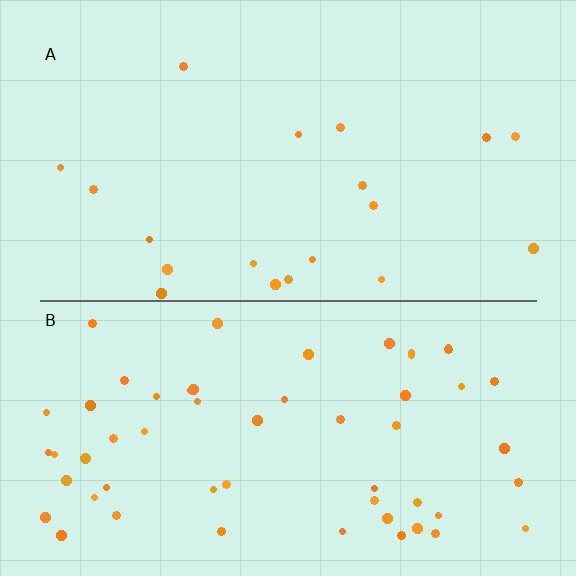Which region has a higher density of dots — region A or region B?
B (the bottom).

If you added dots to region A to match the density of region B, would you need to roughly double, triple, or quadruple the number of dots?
Approximately triple.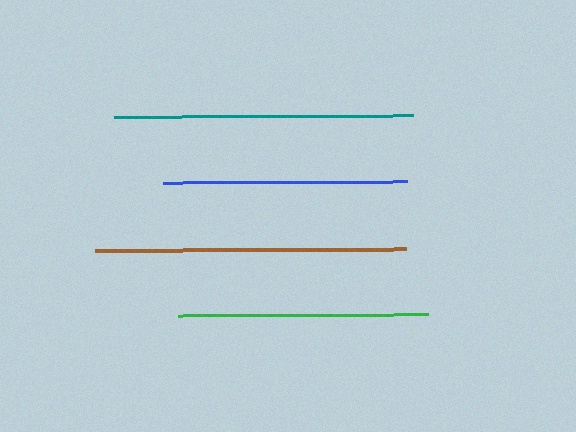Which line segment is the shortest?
The blue line is the shortest at approximately 244 pixels.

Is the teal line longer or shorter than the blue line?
The teal line is longer than the blue line.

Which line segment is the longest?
The brown line is the longest at approximately 311 pixels.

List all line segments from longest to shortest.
From longest to shortest: brown, teal, green, blue.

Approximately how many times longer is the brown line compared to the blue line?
The brown line is approximately 1.3 times the length of the blue line.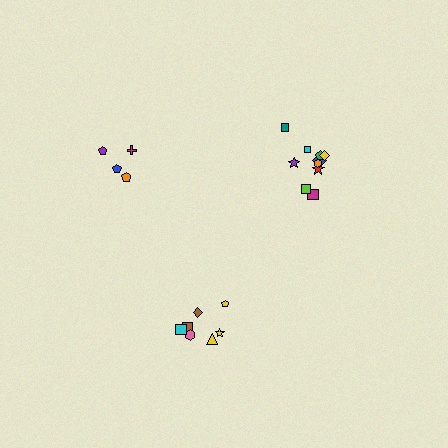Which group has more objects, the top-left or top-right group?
The top-right group.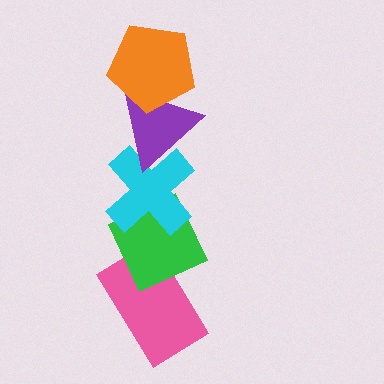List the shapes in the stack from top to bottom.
From top to bottom: the orange pentagon, the purple triangle, the cyan cross, the green diamond, the pink rectangle.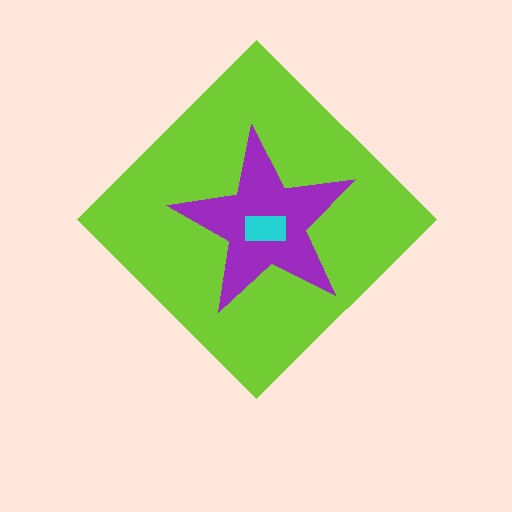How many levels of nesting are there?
3.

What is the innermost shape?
The cyan rectangle.